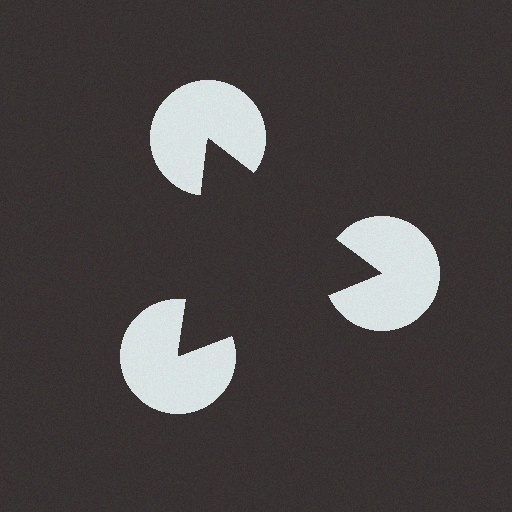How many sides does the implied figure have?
3 sides.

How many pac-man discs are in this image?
There are 3 — one at each vertex of the illusory triangle.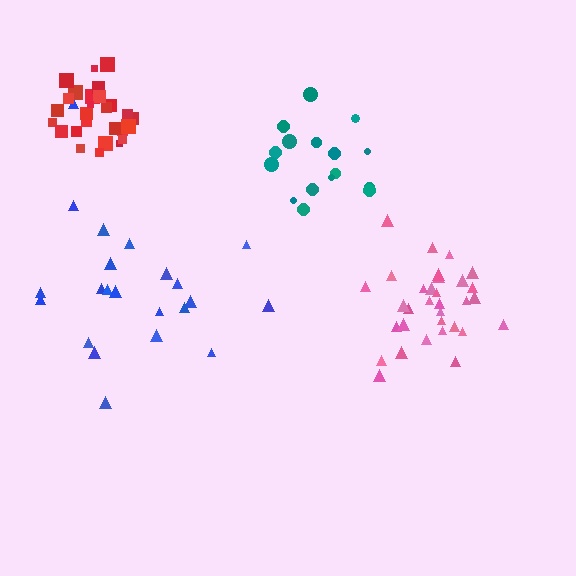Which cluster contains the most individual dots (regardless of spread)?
Pink (32).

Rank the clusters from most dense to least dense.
red, pink, teal, blue.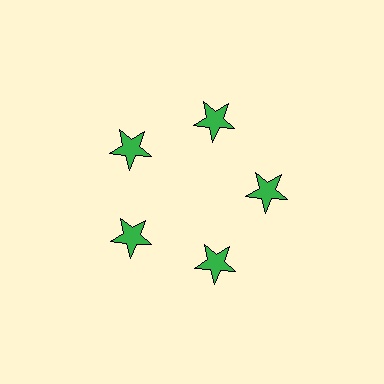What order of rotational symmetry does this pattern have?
This pattern has 5-fold rotational symmetry.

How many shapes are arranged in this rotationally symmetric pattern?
There are 5 shapes, arranged in 5 groups of 1.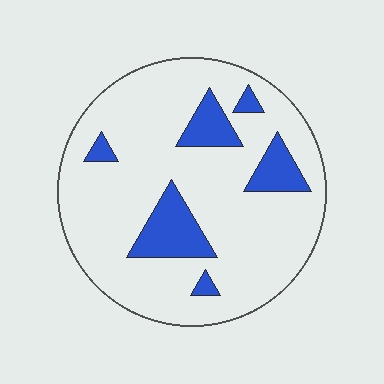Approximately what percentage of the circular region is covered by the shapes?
Approximately 15%.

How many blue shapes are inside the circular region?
6.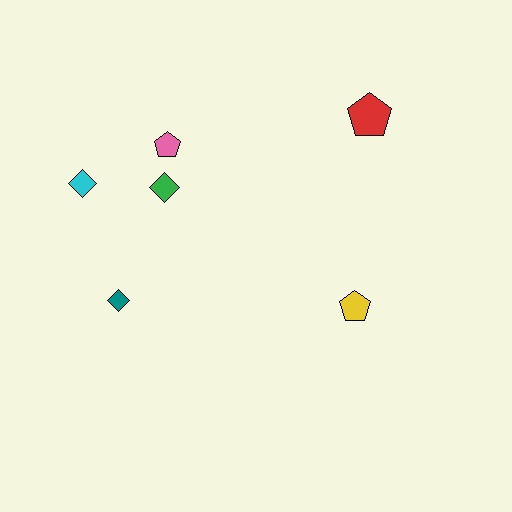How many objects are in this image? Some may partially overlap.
There are 6 objects.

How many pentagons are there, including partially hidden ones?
There are 3 pentagons.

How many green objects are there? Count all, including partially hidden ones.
There is 1 green object.